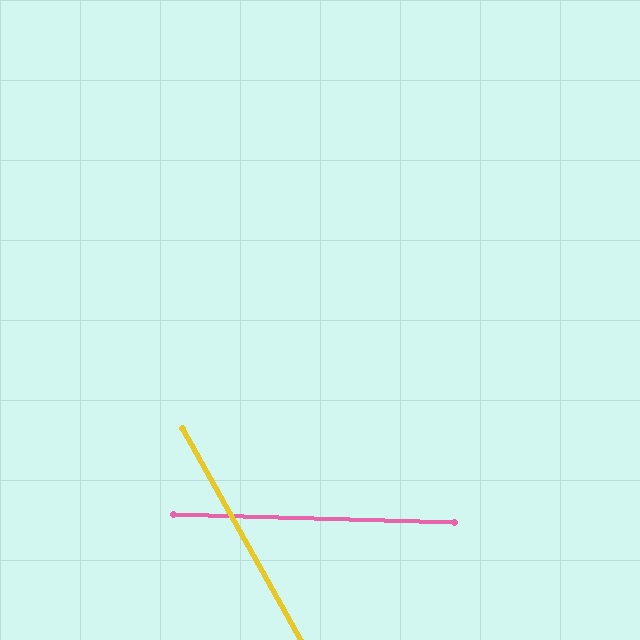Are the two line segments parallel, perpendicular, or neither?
Neither parallel nor perpendicular — they differ by about 59°.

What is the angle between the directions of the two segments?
Approximately 59 degrees.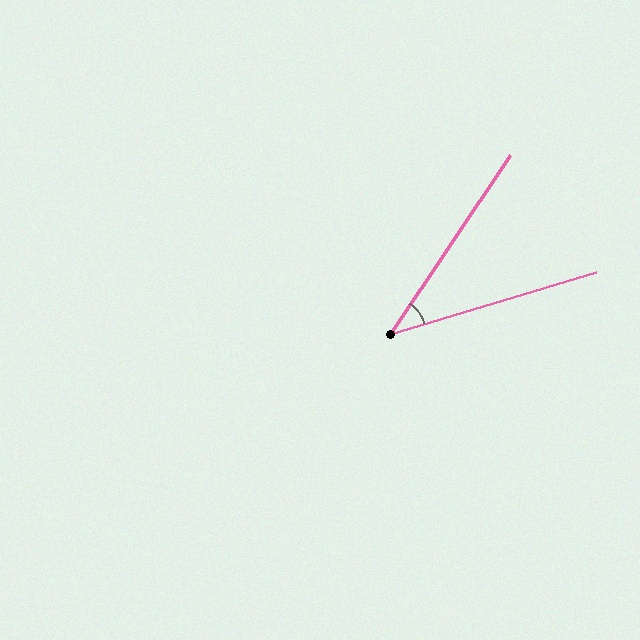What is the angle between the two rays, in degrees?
Approximately 40 degrees.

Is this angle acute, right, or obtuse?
It is acute.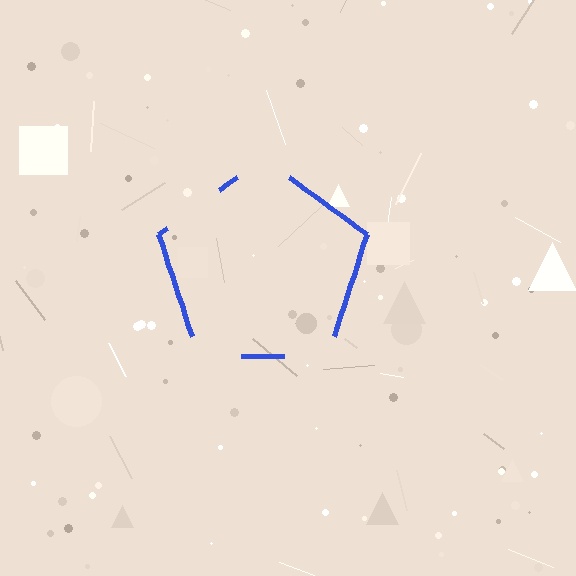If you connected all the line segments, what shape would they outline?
They would outline a pentagon.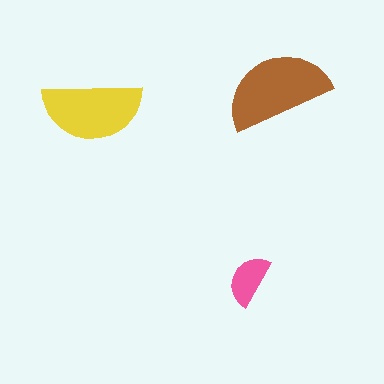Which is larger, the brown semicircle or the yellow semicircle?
The brown one.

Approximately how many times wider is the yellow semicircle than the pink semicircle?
About 2 times wider.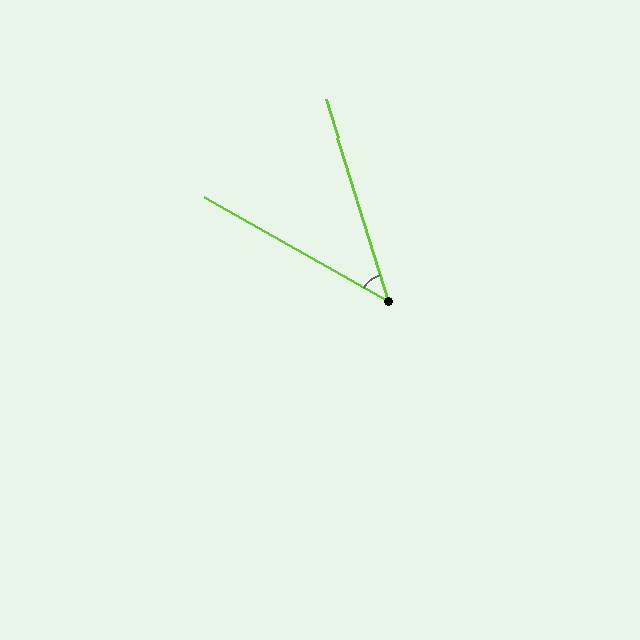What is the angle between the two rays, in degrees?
Approximately 43 degrees.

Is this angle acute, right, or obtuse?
It is acute.